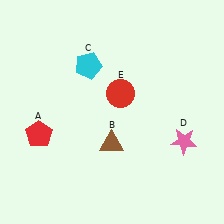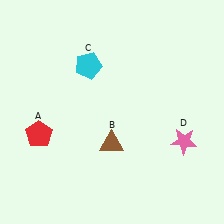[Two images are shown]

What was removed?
The red circle (E) was removed in Image 2.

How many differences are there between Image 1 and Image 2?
There is 1 difference between the two images.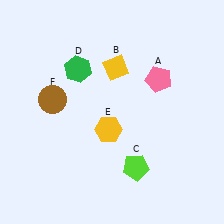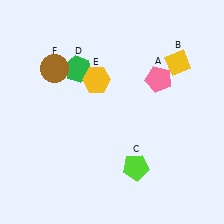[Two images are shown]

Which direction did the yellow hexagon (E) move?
The yellow hexagon (E) moved up.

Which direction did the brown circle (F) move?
The brown circle (F) moved up.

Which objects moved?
The objects that moved are: the yellow diamond (B), the yellow hexagon (E), the brown circle (F).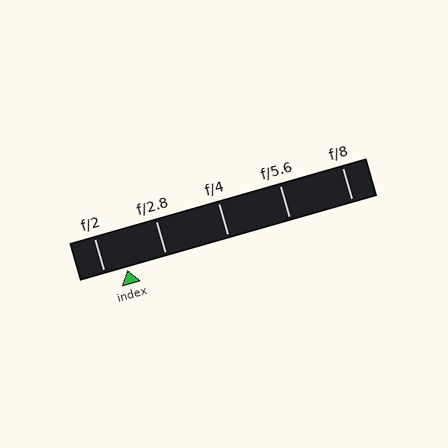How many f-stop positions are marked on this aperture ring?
There are 5 f-stop positions marked.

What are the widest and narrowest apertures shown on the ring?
The widest aperture shown is f/2 and the narrowest is f/8.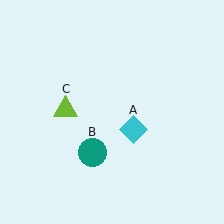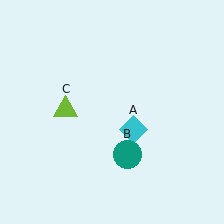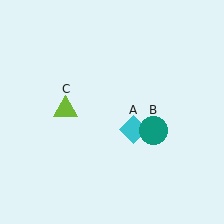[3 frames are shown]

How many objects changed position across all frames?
1 object changed position: teal circle (object B).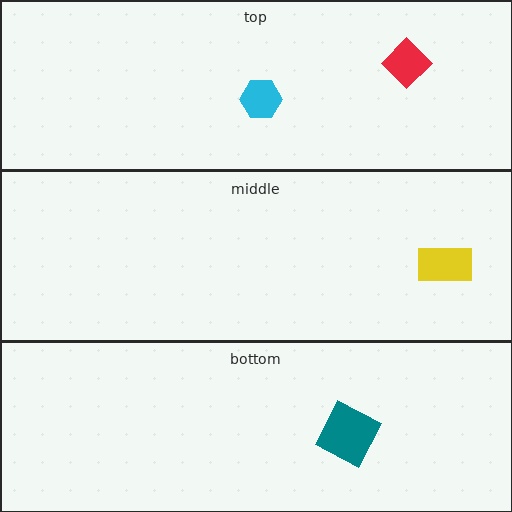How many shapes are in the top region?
2.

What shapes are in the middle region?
The yellow rectangle.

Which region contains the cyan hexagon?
The top region.